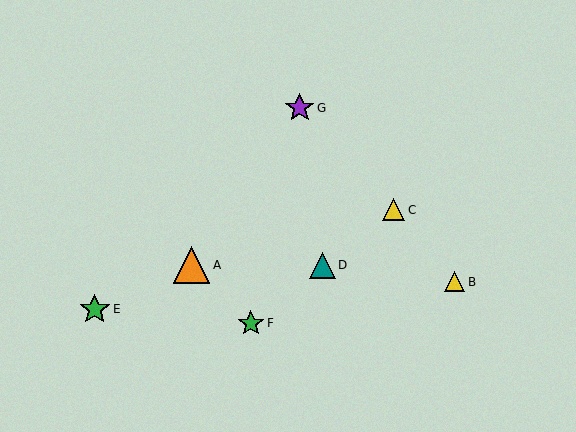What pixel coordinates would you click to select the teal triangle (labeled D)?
Click at (323, 265) to select the teal triangle D.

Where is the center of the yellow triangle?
The center of the yellow triangle is at (455, 282).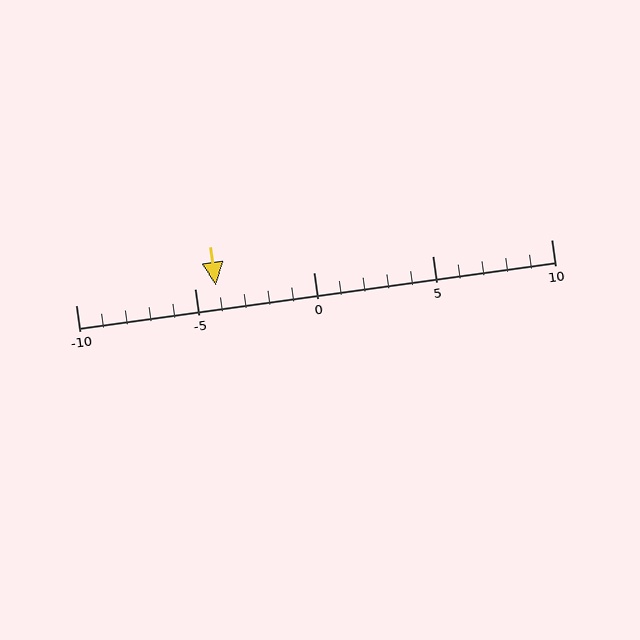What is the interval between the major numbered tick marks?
The major tick marks are spaced 5 units apart.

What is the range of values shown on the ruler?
The ruler shows values from -10 to 10.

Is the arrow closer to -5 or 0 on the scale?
The arrow is closer to -5.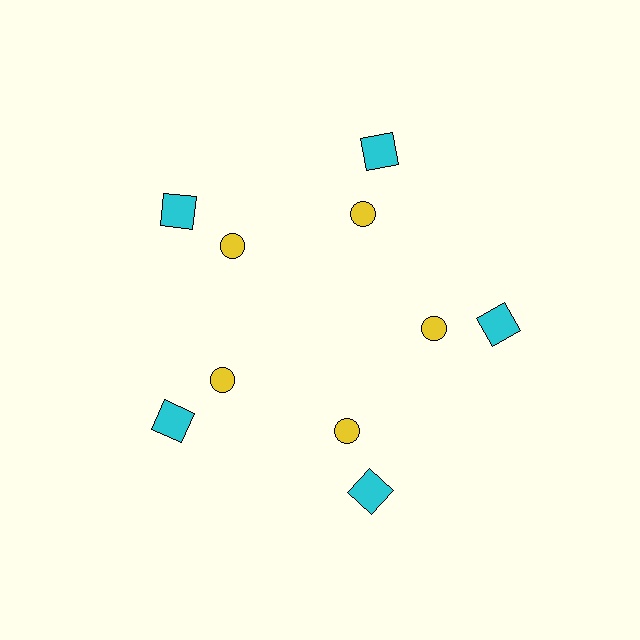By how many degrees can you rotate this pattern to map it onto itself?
The pattern maps onto itself every 72 degrees of rotation.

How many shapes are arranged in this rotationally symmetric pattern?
There are 10 shapes, arranged in 5 groups of 2.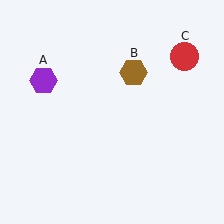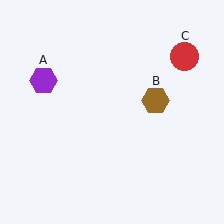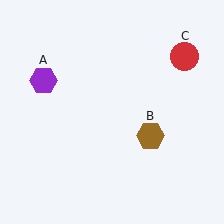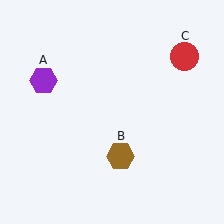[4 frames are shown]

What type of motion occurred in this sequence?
The brown hexagon (object B) rotated clockwise around the center of the scene.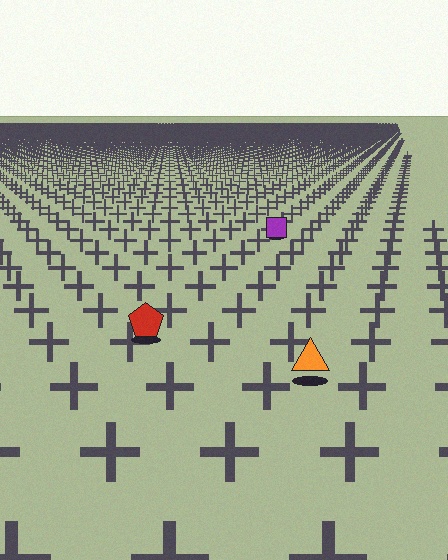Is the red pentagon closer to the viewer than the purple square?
Yes. The red pentagon is closer — you can tell from the texture gradient: the ground texture is coarser near it.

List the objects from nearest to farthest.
From nearest to farthest: the orange triangle, the red pentagon, the purple square.